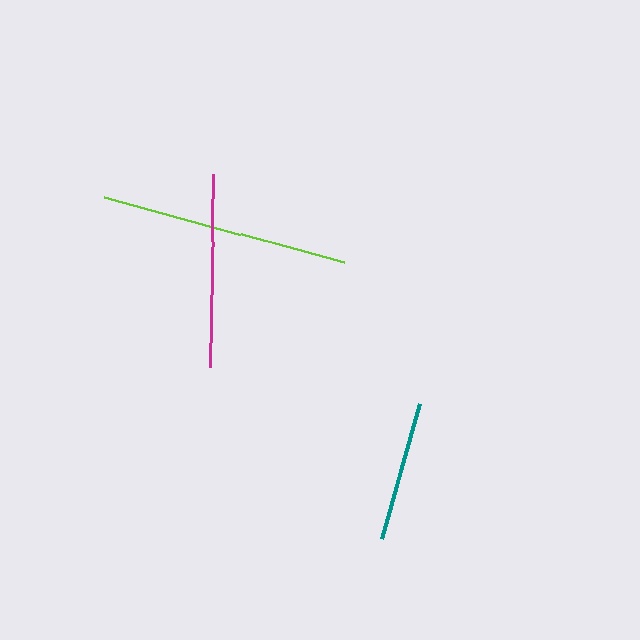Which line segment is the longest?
The lime line is the longest at approximately 248 pixels.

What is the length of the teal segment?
The teal segment is approximately 139 pixels long.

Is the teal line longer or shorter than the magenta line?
The magenta line is longer than the teal line.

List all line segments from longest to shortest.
From longest to shortest: lime, magenta, teal.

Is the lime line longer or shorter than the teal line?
The lime line is longer than the teal line.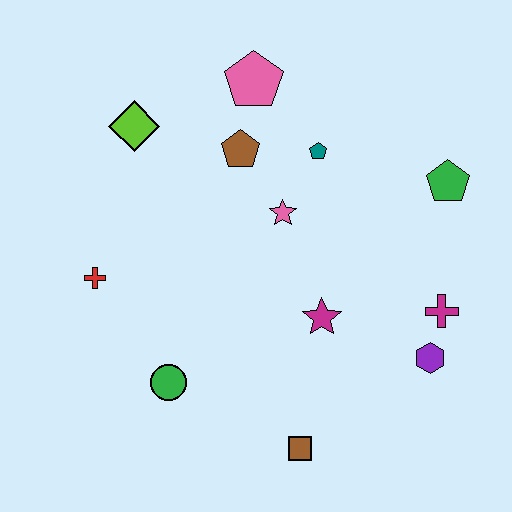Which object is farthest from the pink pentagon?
The brown square is farthest from the pink pentagon.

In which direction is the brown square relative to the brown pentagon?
The brown square is below the brown pentagon.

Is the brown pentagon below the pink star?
No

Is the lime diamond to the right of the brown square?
No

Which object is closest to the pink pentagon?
The brown pentagon is closest to the pink pentagon.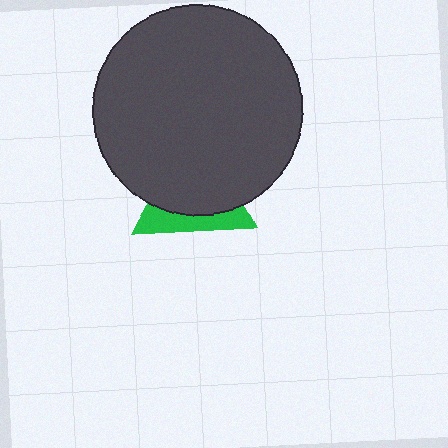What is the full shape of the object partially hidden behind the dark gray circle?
The partially hidden object is a green triangle.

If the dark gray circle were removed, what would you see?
You would see the complete green triangle.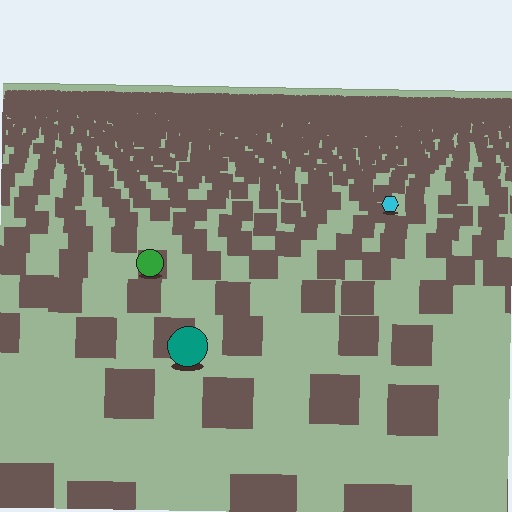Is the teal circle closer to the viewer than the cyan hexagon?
Yes. The teal circle is closer — you can tell from the texture gradient: the ground texture is coarser near it.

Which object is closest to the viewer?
The teal circle is closest. The texture marks near it are larger and more spread out.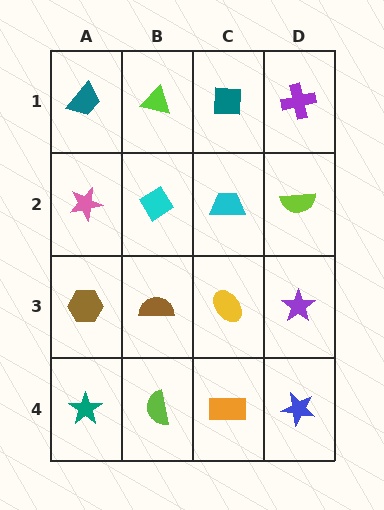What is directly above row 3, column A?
A pink star.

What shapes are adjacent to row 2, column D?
A purple cross (row 1, column D), a purple star (row 3, column D), a cyan trapezoid (row 2, column C).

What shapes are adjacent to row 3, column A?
A pink star (row 2, column A), a teal star (row 4, column A), a brown semicircle (row 3, column B).